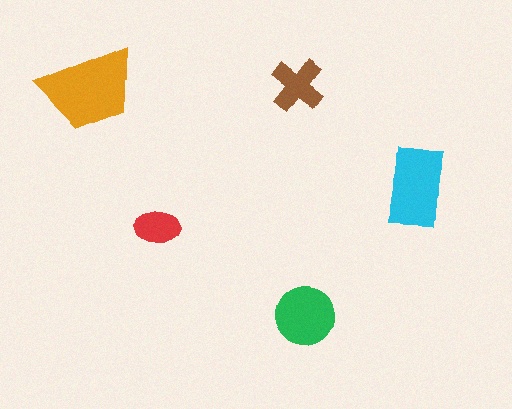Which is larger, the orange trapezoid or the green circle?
The orange trapezoid.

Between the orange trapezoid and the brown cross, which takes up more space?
The orange trapezoid.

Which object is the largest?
The orange trapezoid.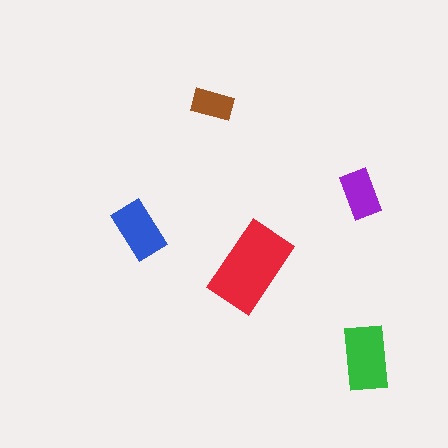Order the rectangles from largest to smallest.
the red one, the green one, the blue one, the purple one, the brown one.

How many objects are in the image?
There are 5 objects in the image.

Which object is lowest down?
The green rectangle is bottommost.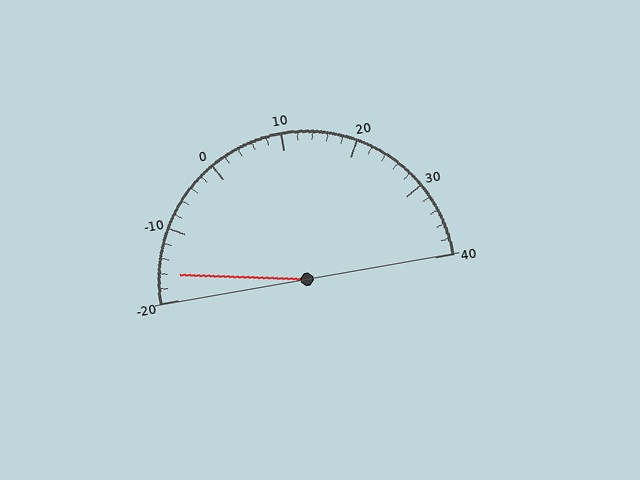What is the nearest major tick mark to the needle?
The nearest major tick mark is -20.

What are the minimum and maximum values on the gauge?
The gauge ranges from -20 to 40.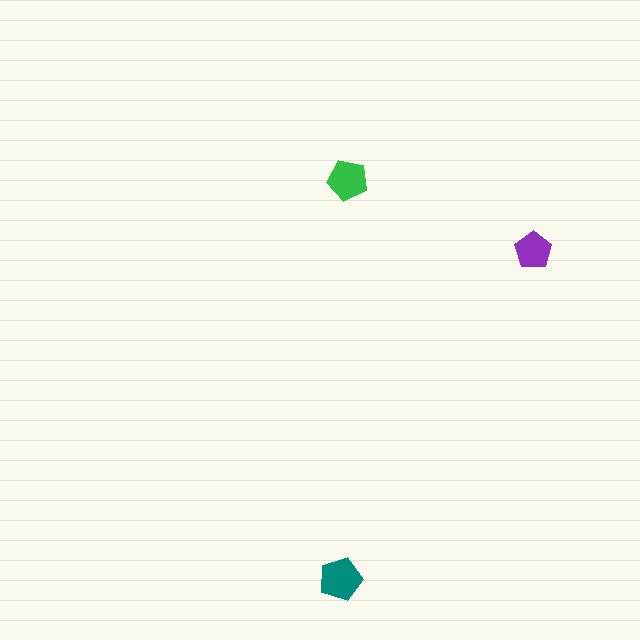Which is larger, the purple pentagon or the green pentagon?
The green one.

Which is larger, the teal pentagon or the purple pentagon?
The teal one.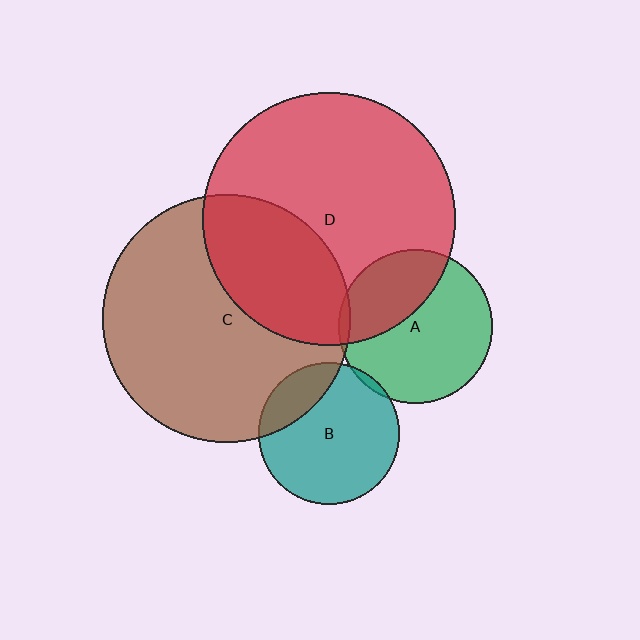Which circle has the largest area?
Circle D (red).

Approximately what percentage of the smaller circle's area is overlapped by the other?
Approximately 5%.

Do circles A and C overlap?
Yes.